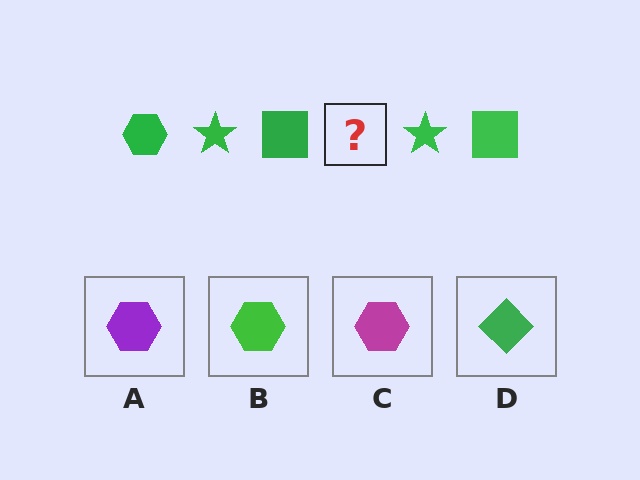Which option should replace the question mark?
Option B.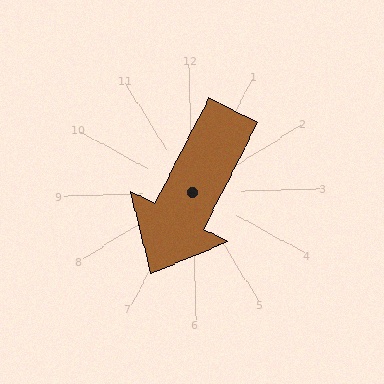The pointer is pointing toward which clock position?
Roughly 7 o'clock.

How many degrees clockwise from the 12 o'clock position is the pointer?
Approximately 209 degrees.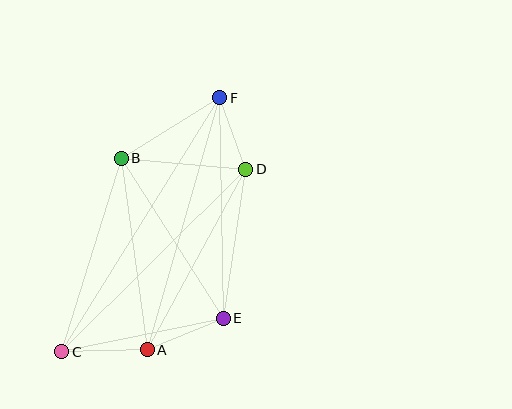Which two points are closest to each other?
Points D and F are closest to each other.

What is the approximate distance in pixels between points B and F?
The distance between B and F is approximately 115 pixels.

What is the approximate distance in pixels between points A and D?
The distance between A and D is approximately 206 pixels.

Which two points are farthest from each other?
Points C and F are farthest from each other.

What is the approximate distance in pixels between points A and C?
The distance between A and C is approximately 86 pixels.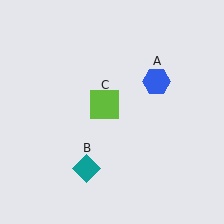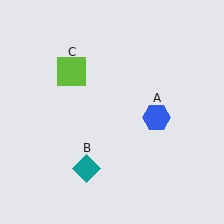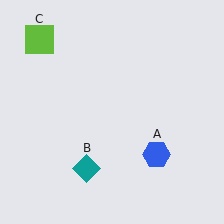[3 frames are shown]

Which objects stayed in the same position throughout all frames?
Teal diamond (object B) remained stationary.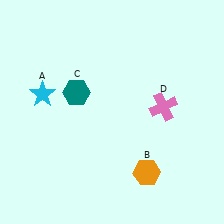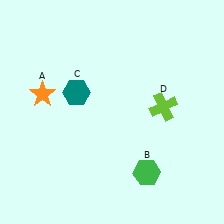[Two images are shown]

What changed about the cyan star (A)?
In Image 1, A is cyan. In Image 2, it changed to orange.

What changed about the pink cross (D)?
In Image 1, D is pink. In Image 2, it changed to lime.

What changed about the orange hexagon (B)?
In Image 1, B is orange. In Image 2, it changed to green.